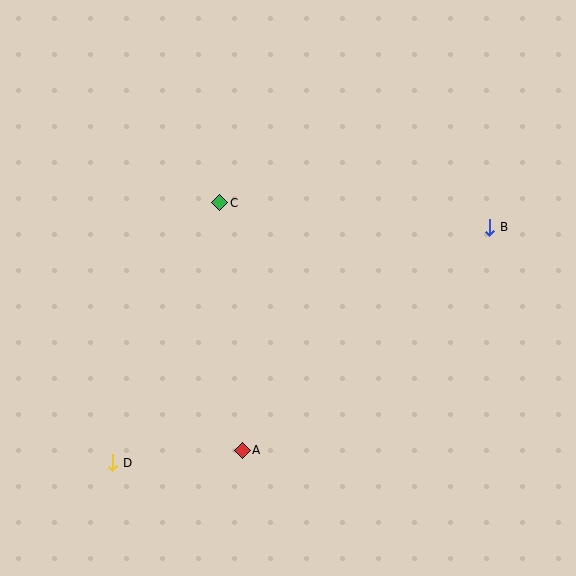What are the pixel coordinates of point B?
Point B is at (490, 227).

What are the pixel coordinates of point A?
Point A is at (242, 450).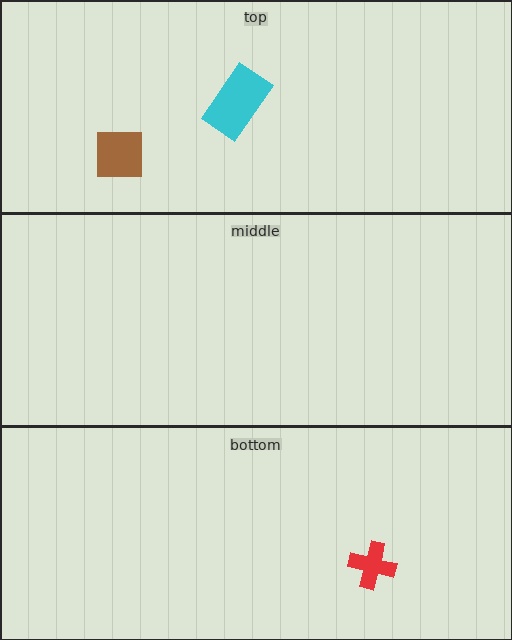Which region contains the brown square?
The top region.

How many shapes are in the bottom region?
1.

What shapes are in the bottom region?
The red cross.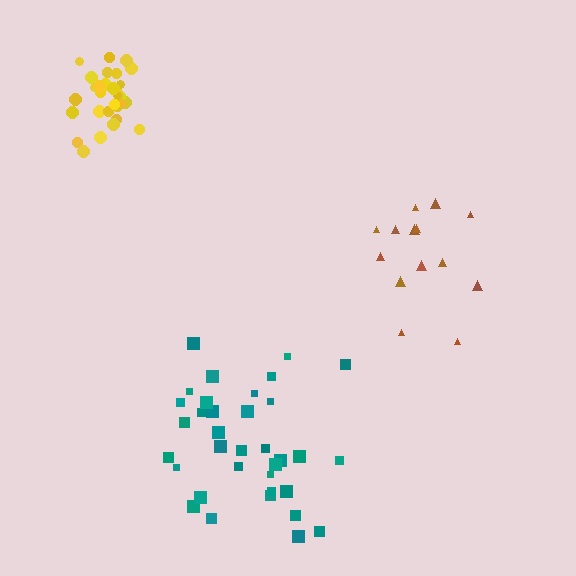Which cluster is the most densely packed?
Yellow.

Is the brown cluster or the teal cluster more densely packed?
Teal.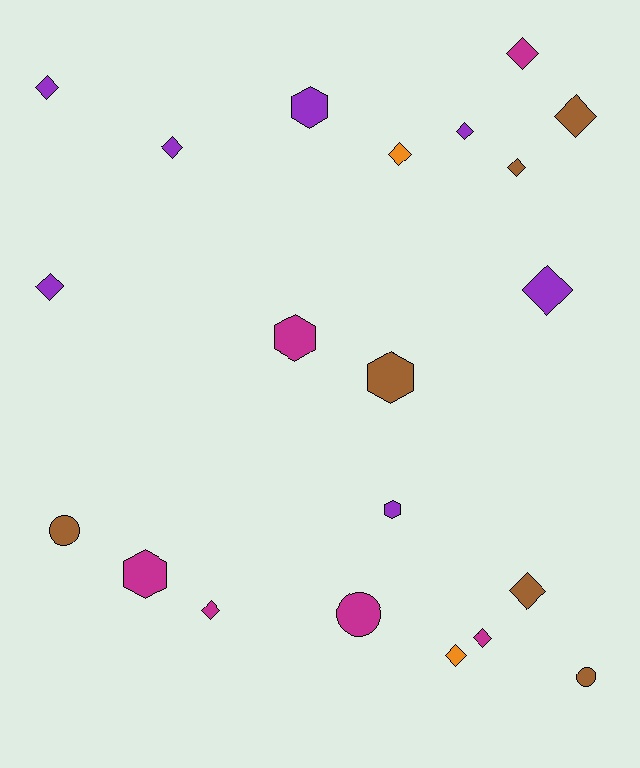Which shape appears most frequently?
Diamond, with 13 objects.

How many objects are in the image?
There are 21 objects.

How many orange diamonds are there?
There are 2 orange diamonds.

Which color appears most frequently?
Purple, with 7 objects.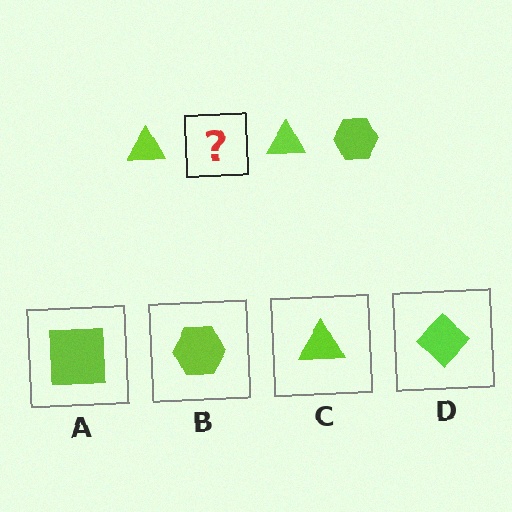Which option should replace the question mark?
Option B.